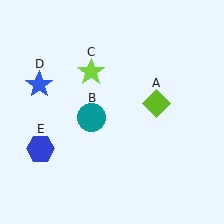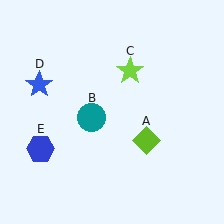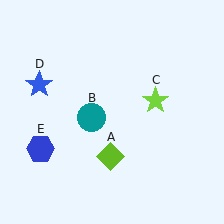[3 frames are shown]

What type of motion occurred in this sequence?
The lime diamond (object A), lime star (object C) rotated clockwise around the center of the scene.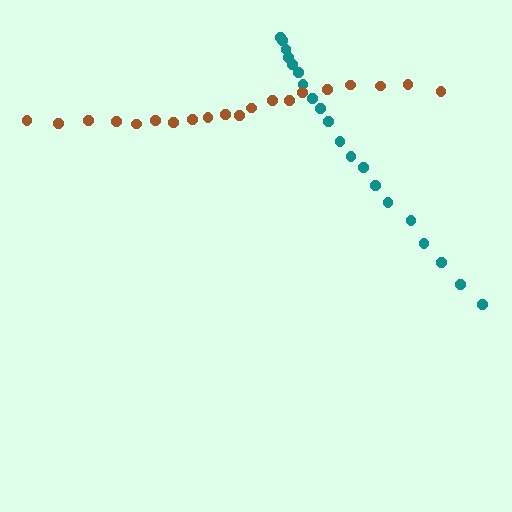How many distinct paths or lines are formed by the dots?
There are 2 distinct paths.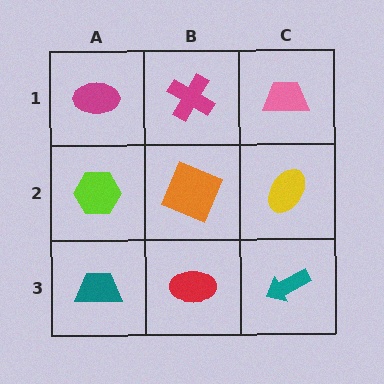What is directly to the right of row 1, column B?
A pink trapezoid.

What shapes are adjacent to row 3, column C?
A yellow ellipse (row 2, column C), a red ellipse (row 3, column B).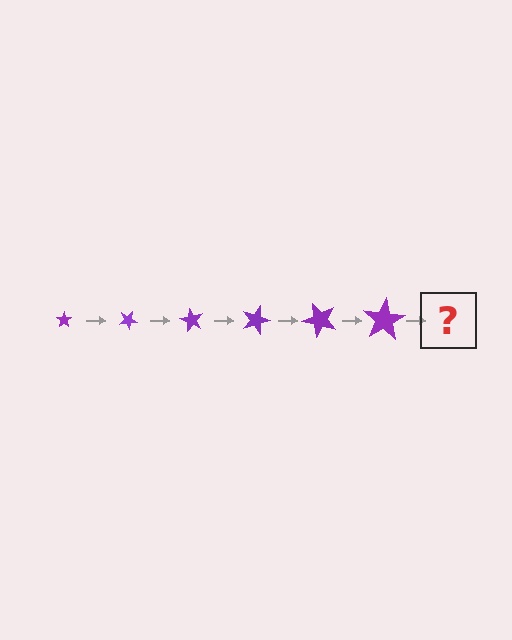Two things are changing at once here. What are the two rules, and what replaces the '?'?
The two rules are that the star grows larger each step and it rotates 30 degrees each step. The '?' should be a star, larger than the previous one and rotated 180 degrees from the start.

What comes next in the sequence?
The next element should be a star, larger than the previous one and rotated 180 degrees from the start.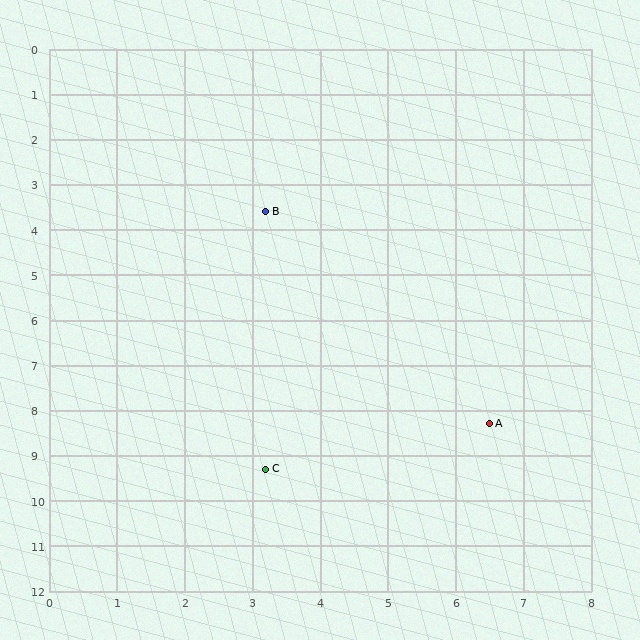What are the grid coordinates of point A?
Point A is at approximately (6.5, 8.3).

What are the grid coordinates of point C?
Point C is at approximately (3.2, 9.3).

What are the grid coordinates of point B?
Point B is at approximately (3.2, 3.6).